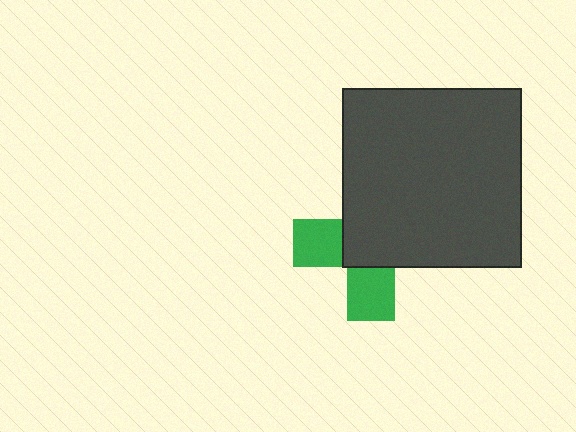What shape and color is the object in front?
The object in front is a dark gray square.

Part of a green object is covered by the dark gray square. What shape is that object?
It is a cross.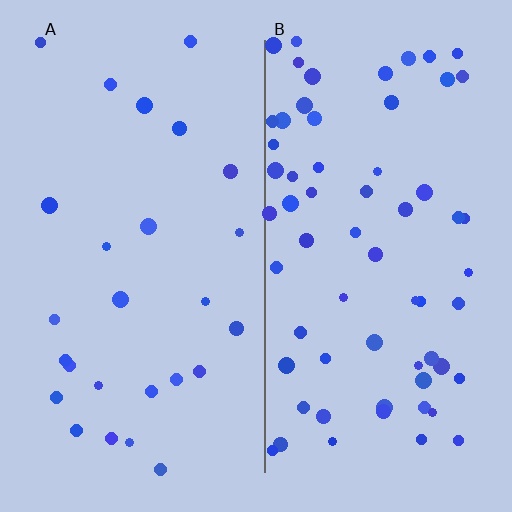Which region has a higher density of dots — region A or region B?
B (the right).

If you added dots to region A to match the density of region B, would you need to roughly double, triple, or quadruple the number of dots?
Approximately double.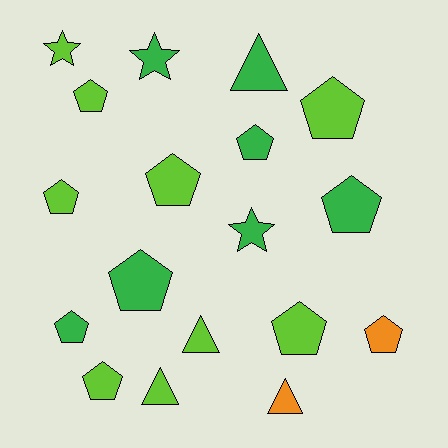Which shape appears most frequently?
Pentagon, with 11 objects.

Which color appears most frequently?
Lime, with 9 objects.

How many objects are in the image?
There are 18 objects.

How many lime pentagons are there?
There are 6 lime pentagons.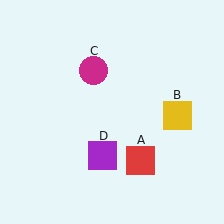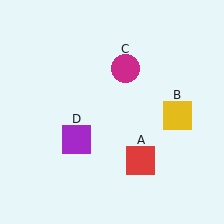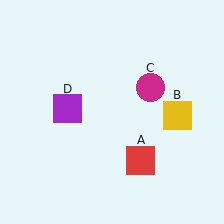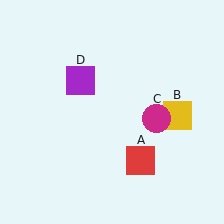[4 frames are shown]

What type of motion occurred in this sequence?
The magenta circle (object C), purple square (object D) rotated clockwise around the center of the scene.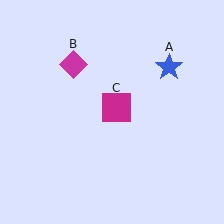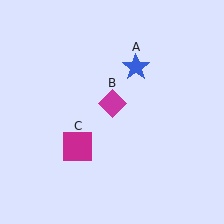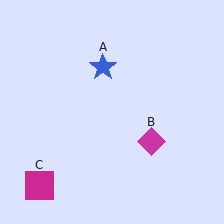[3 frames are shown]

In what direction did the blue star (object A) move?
The blue star (object A) moved left.